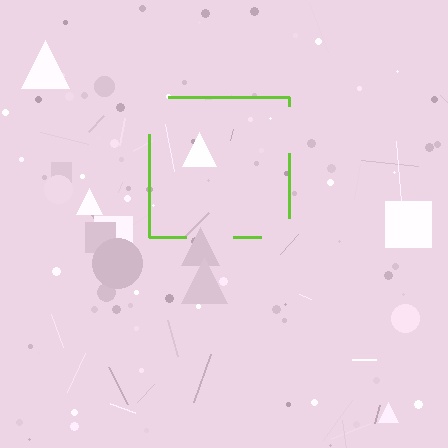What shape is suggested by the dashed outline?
The dashed outline suggests a square.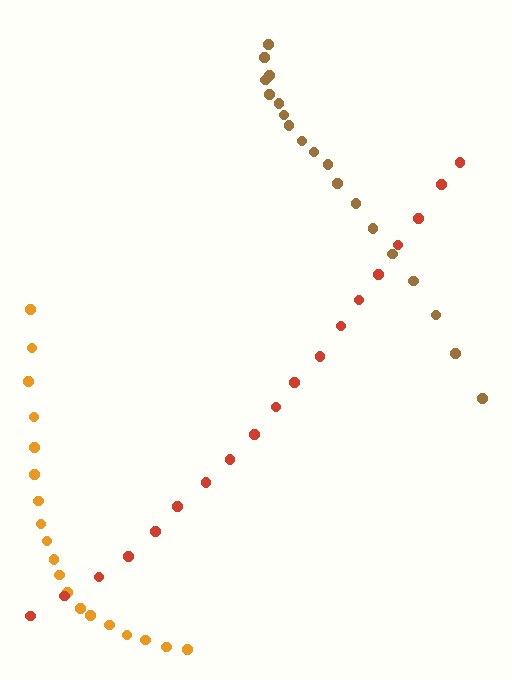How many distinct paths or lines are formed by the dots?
There are 3 distinct paths.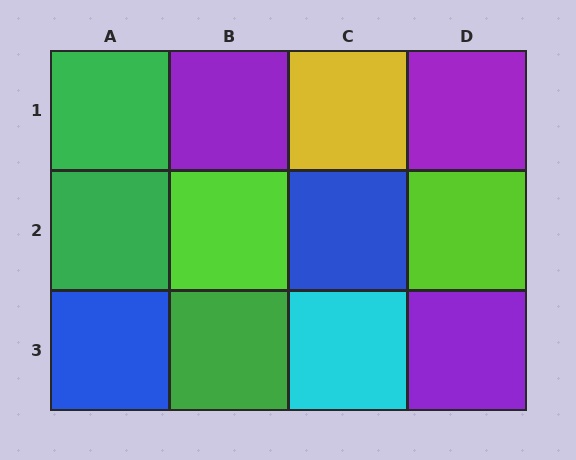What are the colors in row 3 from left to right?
Blue, green, cyan, purple.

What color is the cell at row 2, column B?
Lime.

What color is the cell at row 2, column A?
Green.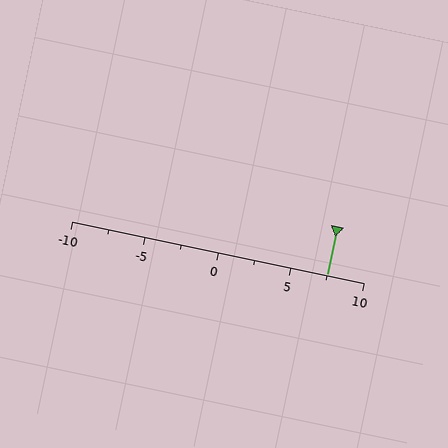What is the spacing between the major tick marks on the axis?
The major ticks are spaced 5 apart.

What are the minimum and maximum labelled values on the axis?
The axis runs from -10 to 10.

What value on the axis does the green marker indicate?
The marker indicates approximately 7.5.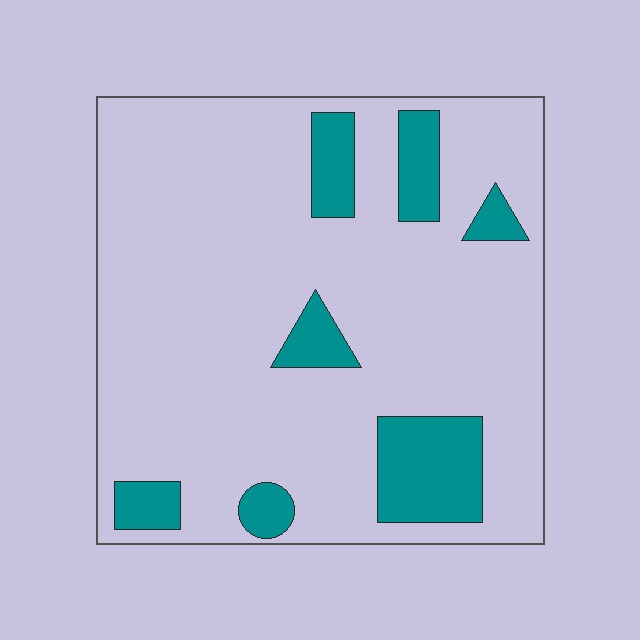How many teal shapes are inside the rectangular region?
7.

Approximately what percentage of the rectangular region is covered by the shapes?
Approximately 15%.